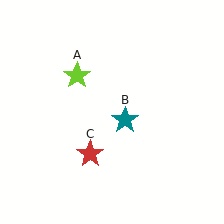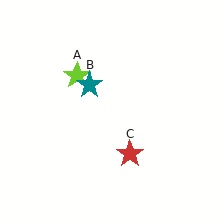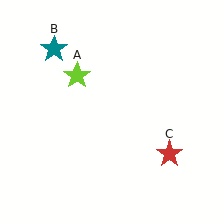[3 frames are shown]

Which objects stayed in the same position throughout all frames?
Lime star (object A) remained stationary.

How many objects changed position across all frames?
2 objects changed position: teal star (object B), red star (object C).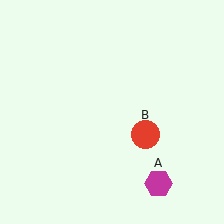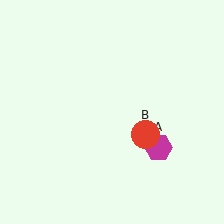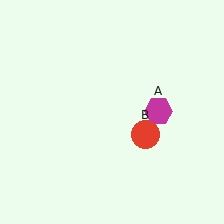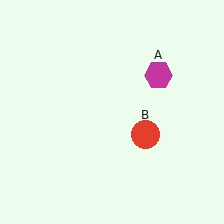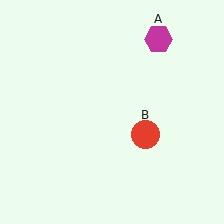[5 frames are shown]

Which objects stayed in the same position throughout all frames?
Red circle (object B) remained stationary.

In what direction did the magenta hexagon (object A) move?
The magenta hexagon (object A) moved up.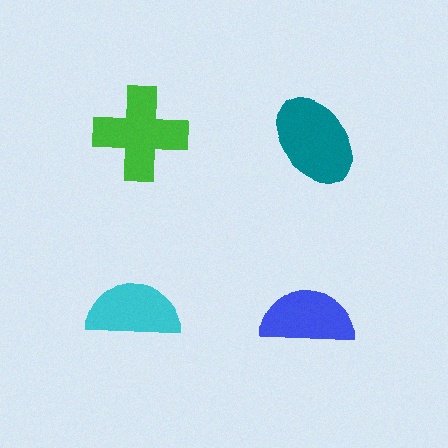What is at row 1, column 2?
A teal ellipse.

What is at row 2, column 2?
A blue semicircle.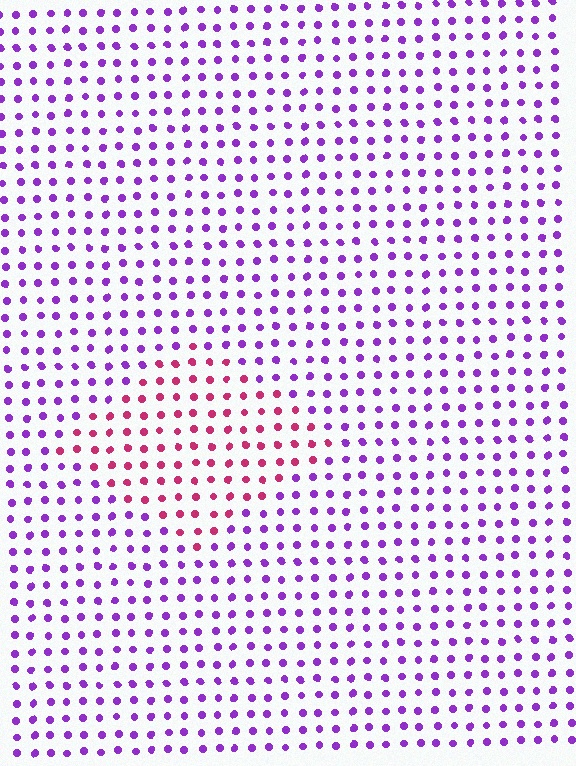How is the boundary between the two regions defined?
The boundary is defined purely by a slight shift in hue (about 54 degrees). Spacing, size, and orientation are identical on both sides.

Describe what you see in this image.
The image is filled with small purple elements in a uniform arrangement. A diamond-shaped region is visible where the elements are tinted to a slightly different hue, forming a subtle color boundary.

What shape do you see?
I see a diamond.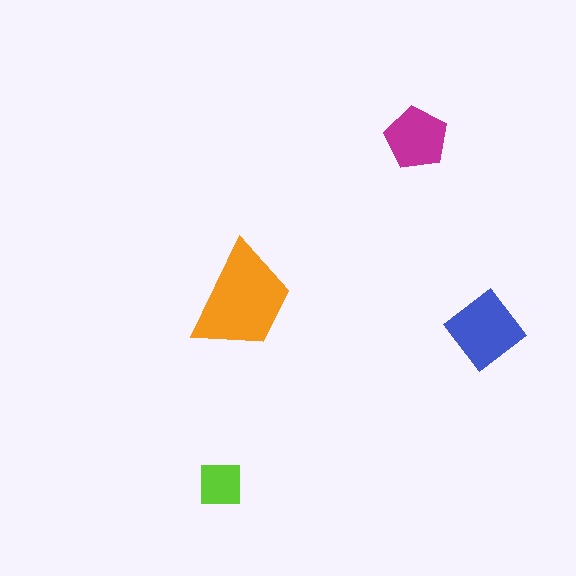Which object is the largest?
The orange trapezoid.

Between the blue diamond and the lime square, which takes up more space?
The blue diamond.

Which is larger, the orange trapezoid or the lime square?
The orange trapezoid.